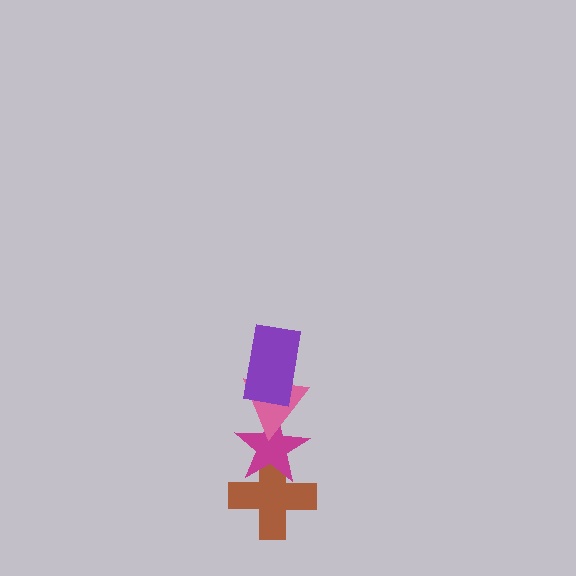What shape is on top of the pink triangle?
The purple rectangle is on top of the pink triangle.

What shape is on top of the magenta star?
The pink triangle is on top of the magenta star.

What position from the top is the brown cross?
The brown cross is 4th from the top.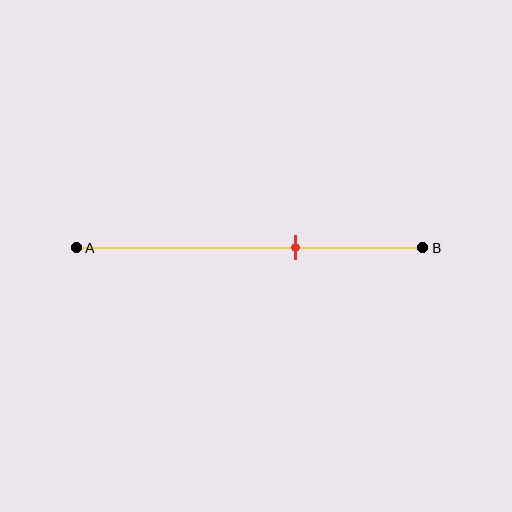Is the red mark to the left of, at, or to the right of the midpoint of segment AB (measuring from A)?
The red mark is to the right of the midpoint of segment AB.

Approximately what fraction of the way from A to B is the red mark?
The red mark is approximately 65% of the way from A to B.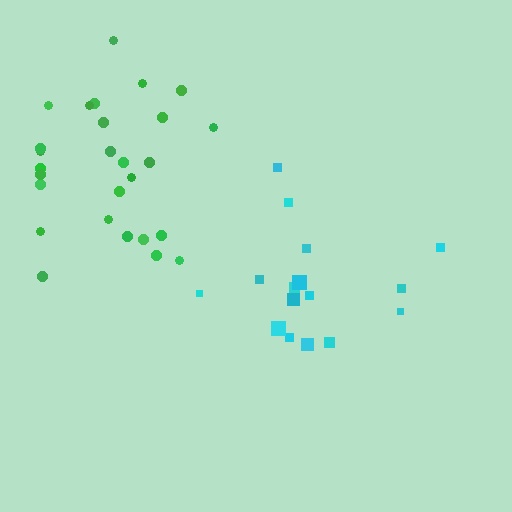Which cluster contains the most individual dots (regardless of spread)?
Green (27).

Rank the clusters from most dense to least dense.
green, cyan.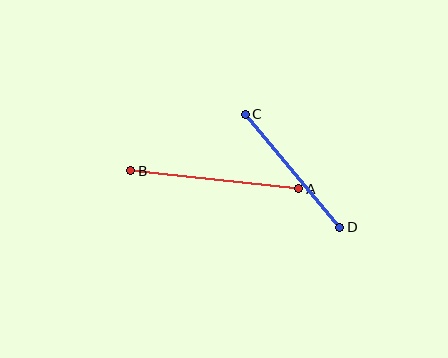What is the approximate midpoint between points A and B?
The midpoint is at approximately (215, 180) pixels.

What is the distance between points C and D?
The distance is approximately 147 pixels.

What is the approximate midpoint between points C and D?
The midpoint is at approximately (292, 171) pixels.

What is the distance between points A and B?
The distance is approximately 169 pixels.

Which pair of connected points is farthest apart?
Points A and B are farthest apart.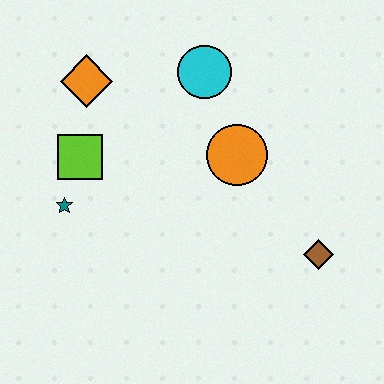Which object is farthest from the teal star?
The brown diamond is farthest from the teal star.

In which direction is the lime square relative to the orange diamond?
The lime square is below the orange diamond.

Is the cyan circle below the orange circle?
No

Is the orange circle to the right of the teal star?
Yes